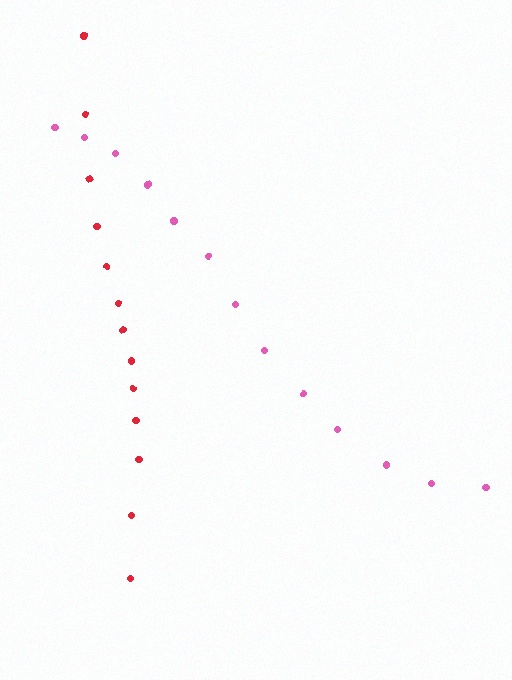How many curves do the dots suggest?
There are 2 distinct paths.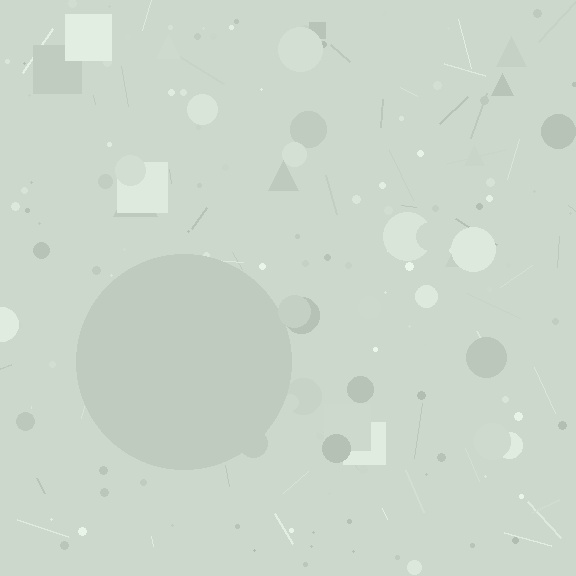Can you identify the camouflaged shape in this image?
The camouflaged shape is a circle.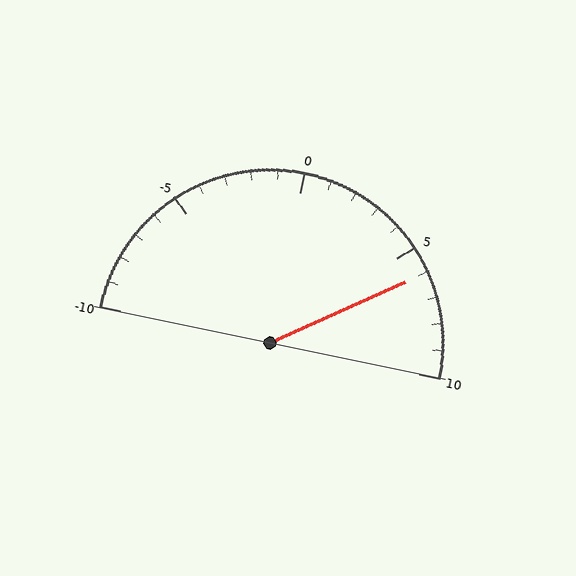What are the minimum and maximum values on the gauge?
The gauge ranges from -10 to 10.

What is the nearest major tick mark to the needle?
The nearest major tick mark is 5.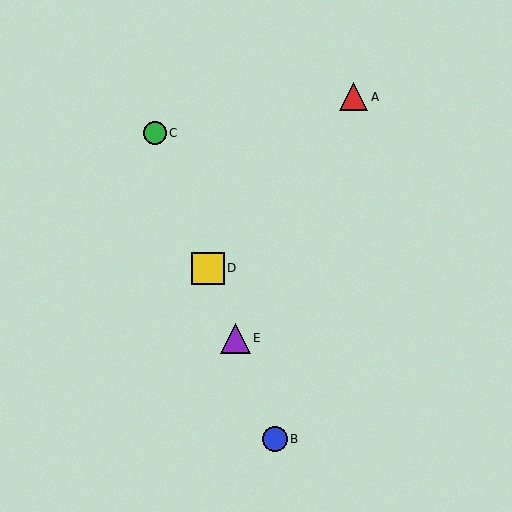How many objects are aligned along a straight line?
4 objects (B, C, D, E) are aligned along a straight line.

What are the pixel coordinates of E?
Object E is at (235, 338).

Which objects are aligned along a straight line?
Objects B, C, D, E are aligned along a straight line.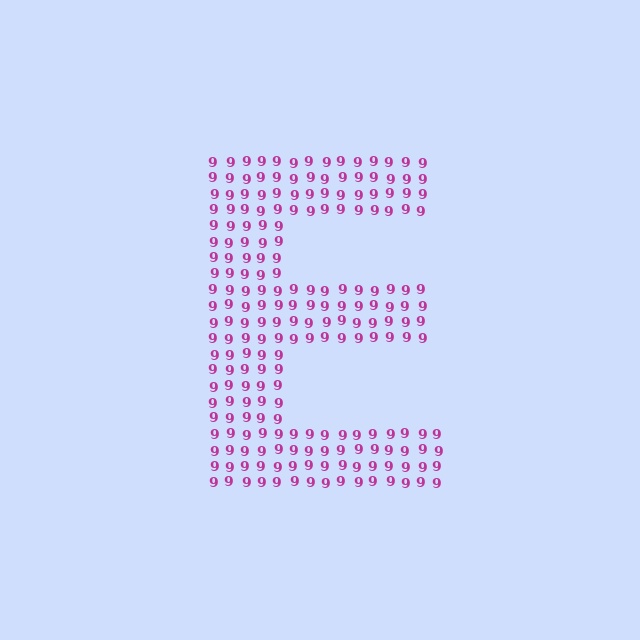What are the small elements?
The small elements are digit 9's.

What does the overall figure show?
The overall figure shows the letter E.